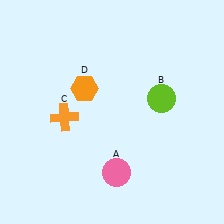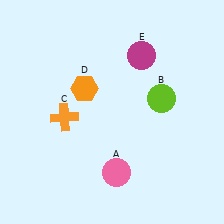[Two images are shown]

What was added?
A magenta circle (E) was added in Image 2.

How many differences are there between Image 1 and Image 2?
There is 1 difference between the two images.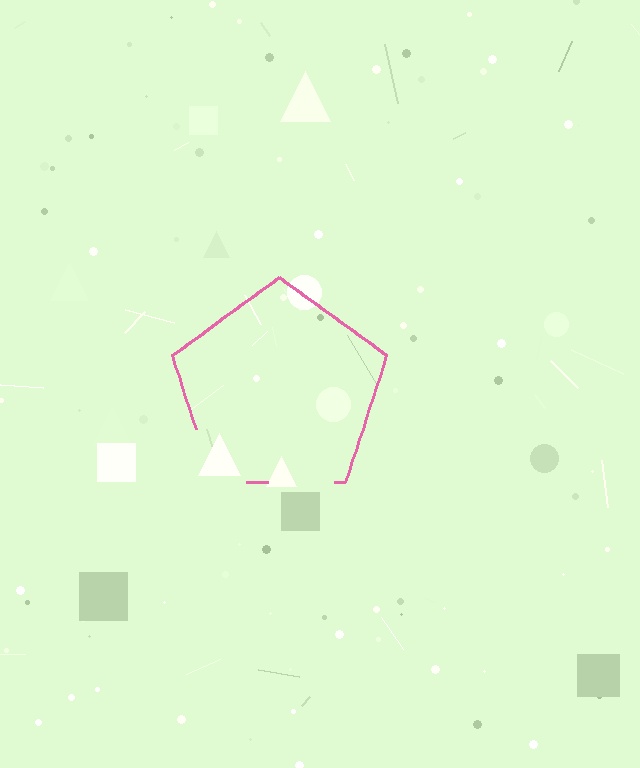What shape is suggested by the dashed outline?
The dashed outline suggests a pentagon.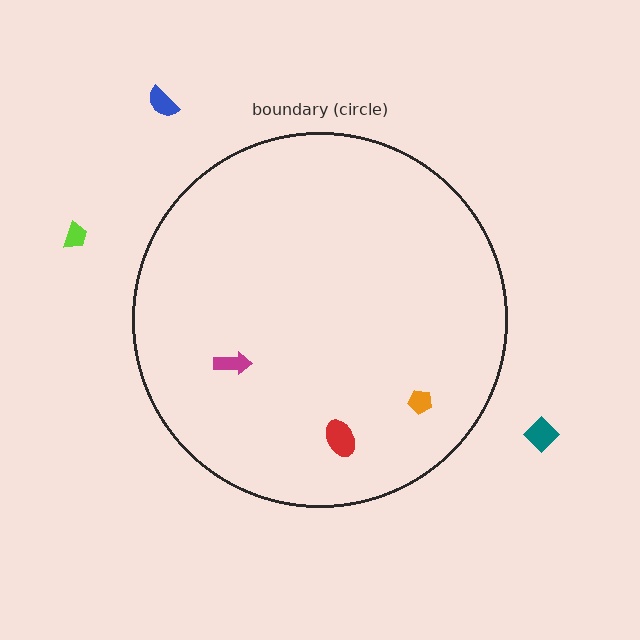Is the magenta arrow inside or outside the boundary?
Inside.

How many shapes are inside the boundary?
3 inside, 3 outside.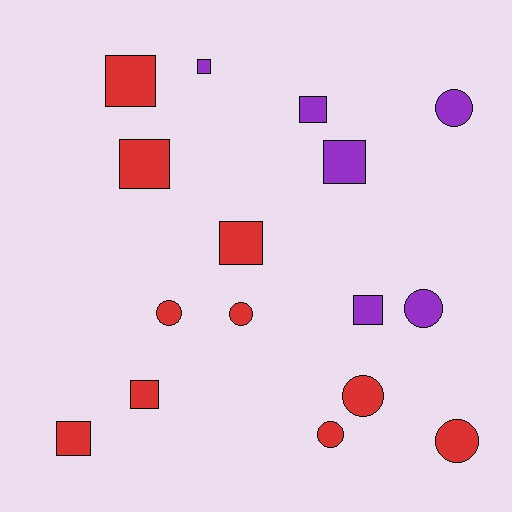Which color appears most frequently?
Red, with 10 objects.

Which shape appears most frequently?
Square, with 9 objects.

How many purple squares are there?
There are 4 purple squares.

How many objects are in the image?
There are 16 objects.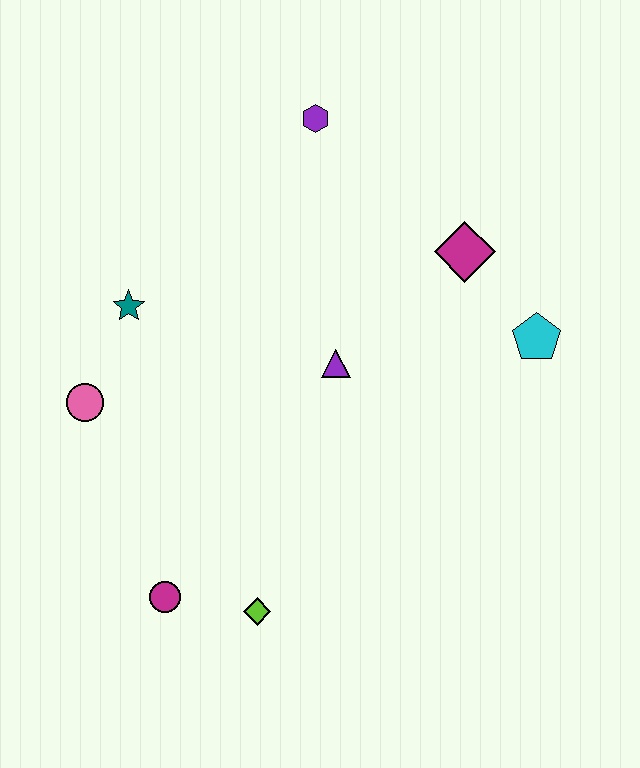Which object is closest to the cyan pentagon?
The magenta diamond is closest to the cyan pentagon.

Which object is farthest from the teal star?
The cyan pentagon is farthest from the teal star.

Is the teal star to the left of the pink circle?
No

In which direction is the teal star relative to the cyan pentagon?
The teal star is to the left of the cyan pentagon.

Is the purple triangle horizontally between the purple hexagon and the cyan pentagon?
Yes